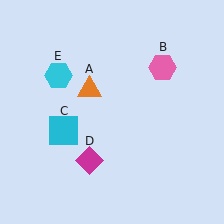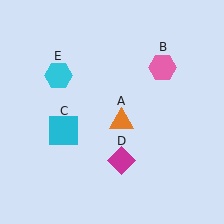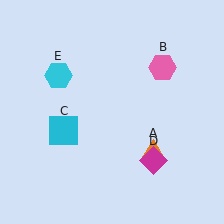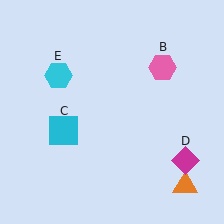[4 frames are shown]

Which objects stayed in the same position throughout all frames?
Pink hexagon (object B) and cyan square (object C) and cyan hexagon (object E) remained stationary.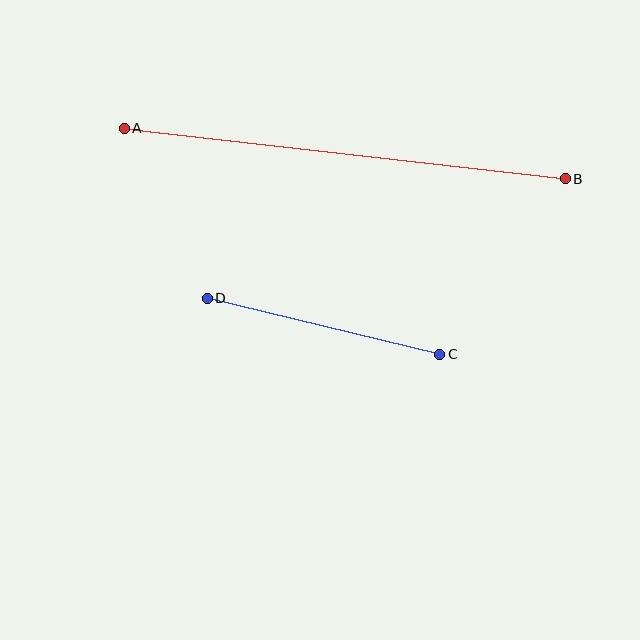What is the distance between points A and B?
The distance is approximately 444 pixels.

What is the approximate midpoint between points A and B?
The midpoint is at approximately (345, 153) pixels.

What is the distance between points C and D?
The distance is approximately 239 pixels.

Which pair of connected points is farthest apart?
Points A and B are farthest apart.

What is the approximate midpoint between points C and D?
The midpoint is at approximately (323, 326) pixels.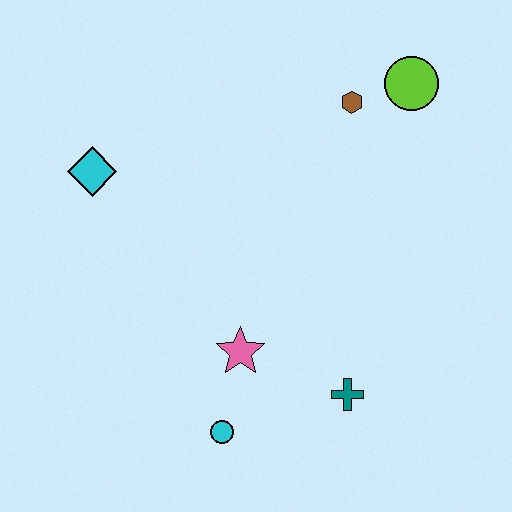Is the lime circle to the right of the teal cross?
Yes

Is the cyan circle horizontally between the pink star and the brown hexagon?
No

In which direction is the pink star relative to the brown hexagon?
The pink star is below the brown hexagon.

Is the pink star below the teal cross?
No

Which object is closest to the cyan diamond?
The pink star is closest to the cyan diamond.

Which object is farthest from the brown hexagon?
The cyan circle is farthest from the brown hexagon.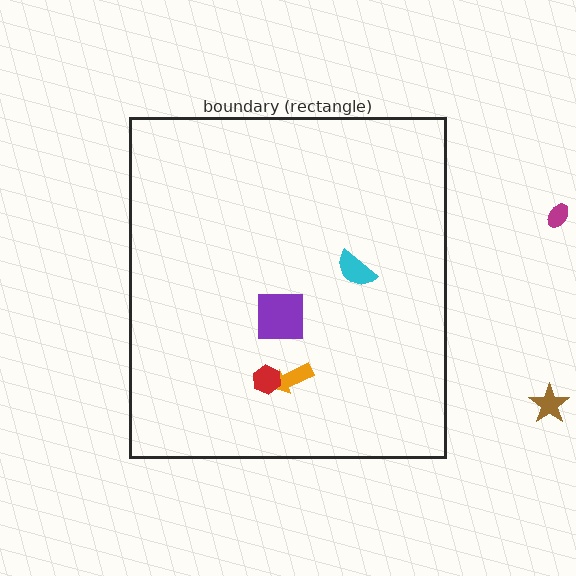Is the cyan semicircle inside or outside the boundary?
Inside.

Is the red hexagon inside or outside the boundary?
Inside.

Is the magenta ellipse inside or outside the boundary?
Outside.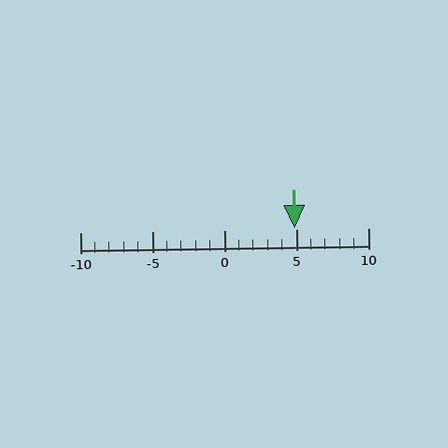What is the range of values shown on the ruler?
The ruler shows values from -10 to 10.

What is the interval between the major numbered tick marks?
The major tick marks are spaced 5 units apart.